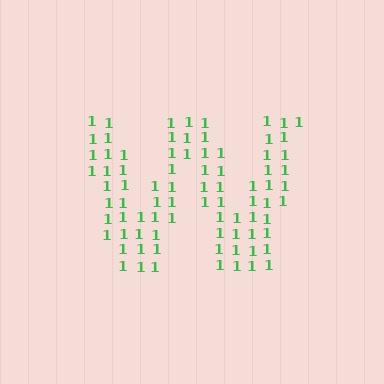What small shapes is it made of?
It is made of small digit 1's.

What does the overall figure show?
The overall figure shows the letter W.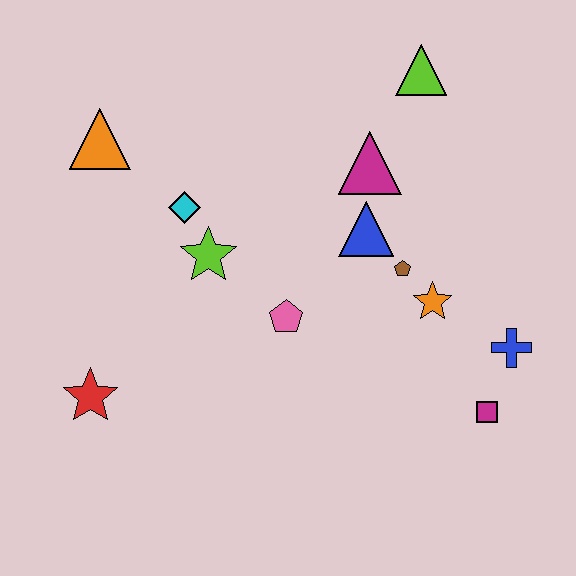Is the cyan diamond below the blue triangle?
No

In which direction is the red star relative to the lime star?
The red star is below the lime star.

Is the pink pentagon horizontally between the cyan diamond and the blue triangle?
Yes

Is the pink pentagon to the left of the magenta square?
Yes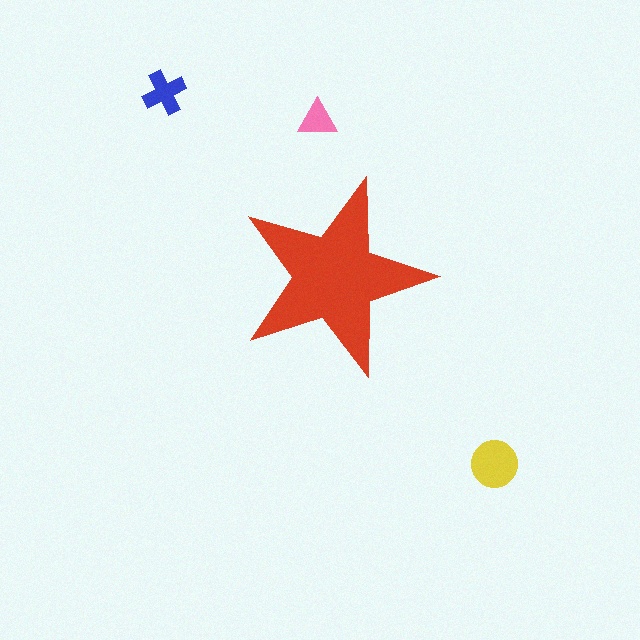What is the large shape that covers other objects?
A red star.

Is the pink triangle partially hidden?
No, the pink triangle is fully visible.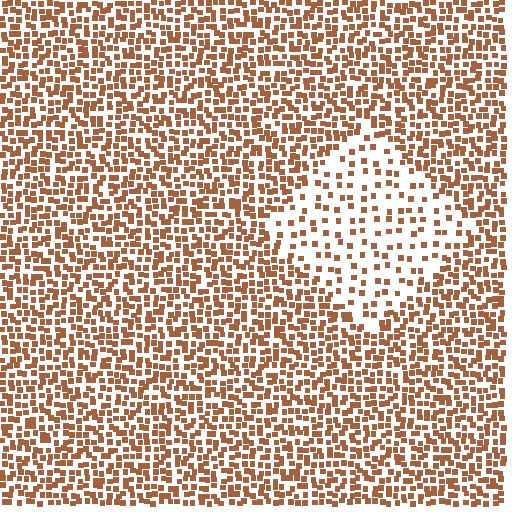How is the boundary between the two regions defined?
The boundary is defined by a change in element density (approximately 2.5x ratio). All elements are the same color, size, and shape.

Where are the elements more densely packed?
The elements are more densely packed outside the diamond boundary.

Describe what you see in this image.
The image contains small brown elements arranged at two different densities. A diamond-shaped region is visible where the elements are less densely packed than the surrounding area.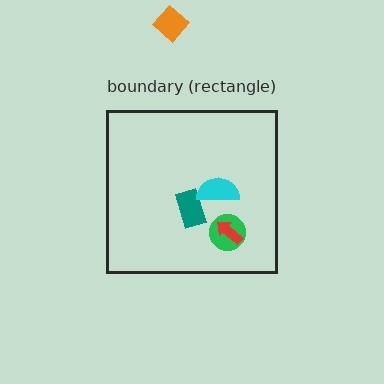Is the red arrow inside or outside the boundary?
Inside.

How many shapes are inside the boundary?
4 inside, 1 outside.